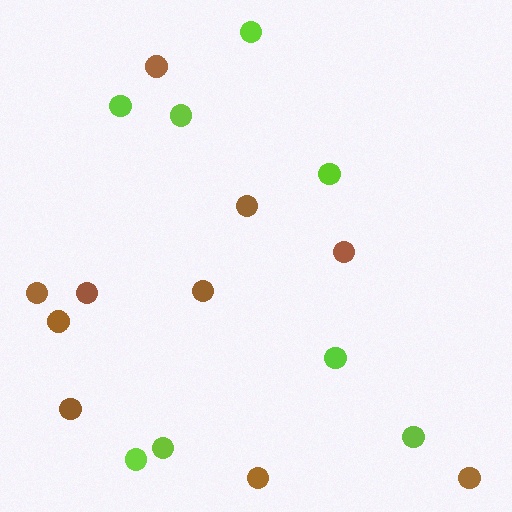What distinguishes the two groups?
There are 2 groups: one group of brown circles (10) and one group of lime circles (8).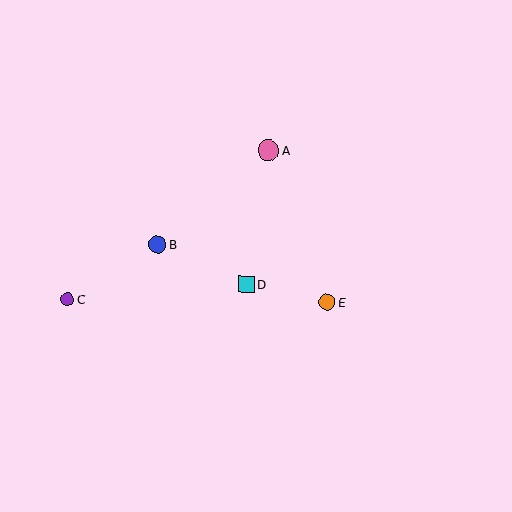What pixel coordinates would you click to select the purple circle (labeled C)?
Click at (67, 299) to select the purple circle C.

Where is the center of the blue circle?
The center of the blue circle is at (157, 245).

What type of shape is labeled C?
Shape C is a purple circle.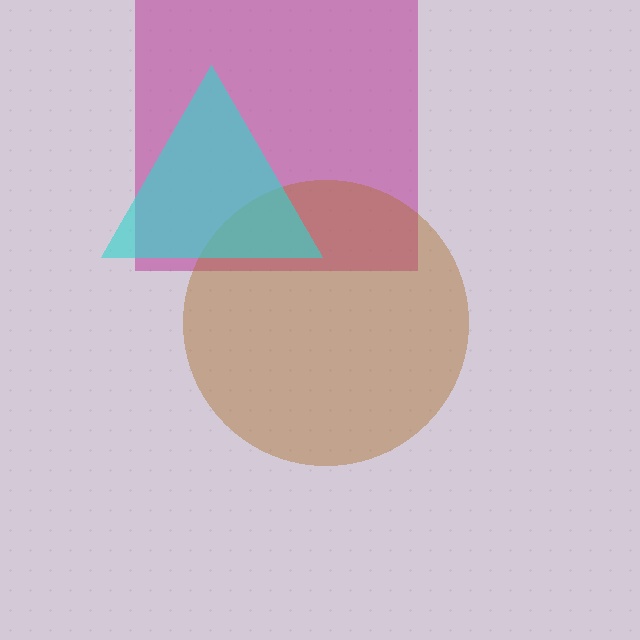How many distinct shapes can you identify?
There are 3 distinct shapes: a magenta square, a brown circle, a cyan triangle.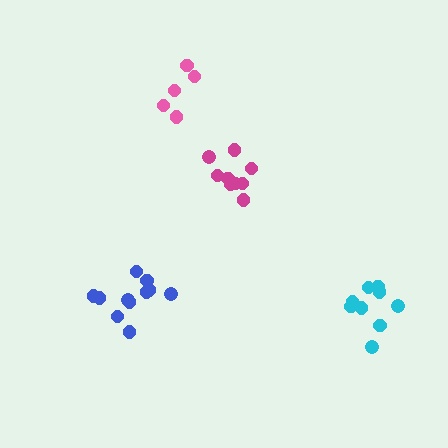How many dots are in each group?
Group 1: 11 dots, Group 2: 9 dots, Group 3: 9 dots, Group 4: 5 dots (34 total).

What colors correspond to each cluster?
The clusters are colored: blue, cyan, magenta, pink.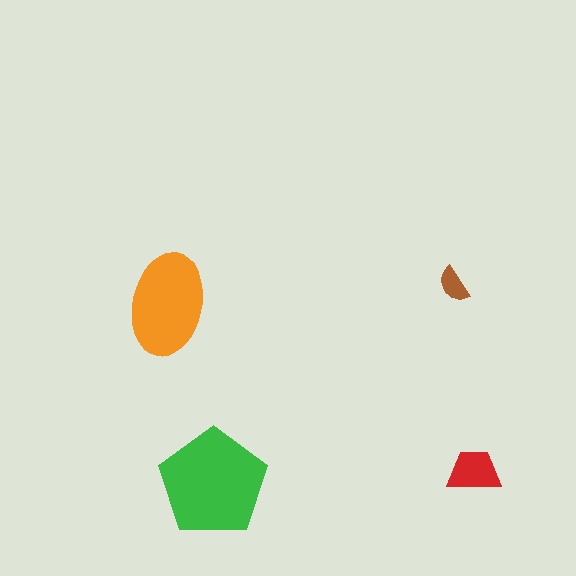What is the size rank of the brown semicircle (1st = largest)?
4th.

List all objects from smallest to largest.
The brown semicircle, the red trapezoid, the orange ellipse, the green pentagon.